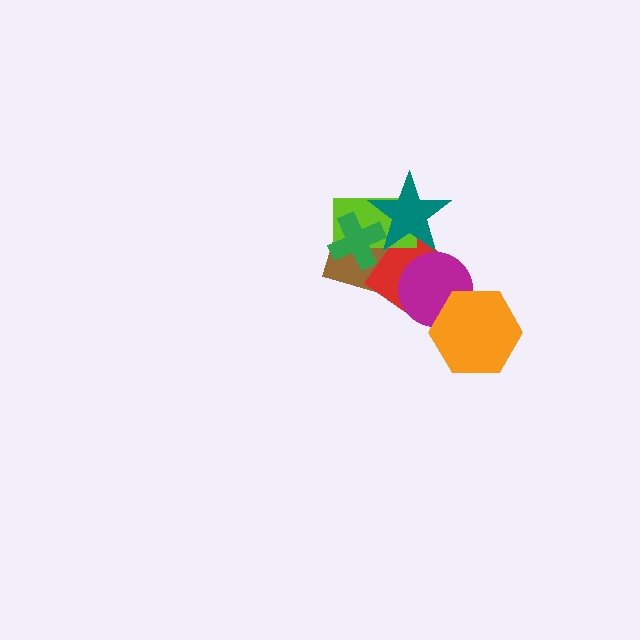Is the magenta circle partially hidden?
Yes, it is partially covered by another shape.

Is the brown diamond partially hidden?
Yes, it is partially covered by another shape.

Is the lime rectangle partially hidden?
Yes, it is partially covered by another shape.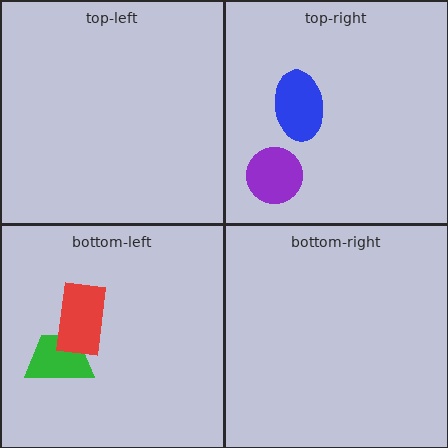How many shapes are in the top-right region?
2.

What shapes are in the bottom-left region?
The green trapezoid, the red rectangle.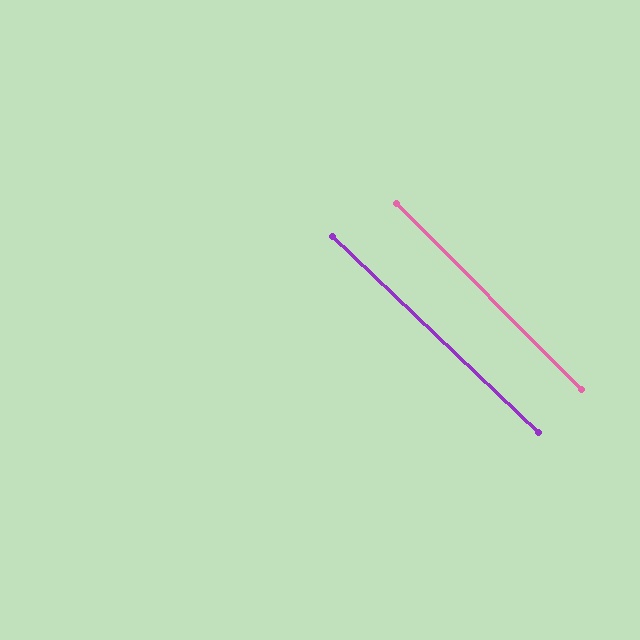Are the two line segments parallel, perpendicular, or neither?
Parallel — their directions differ by only 1.5°.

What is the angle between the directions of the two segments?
Approximately 2 degrees.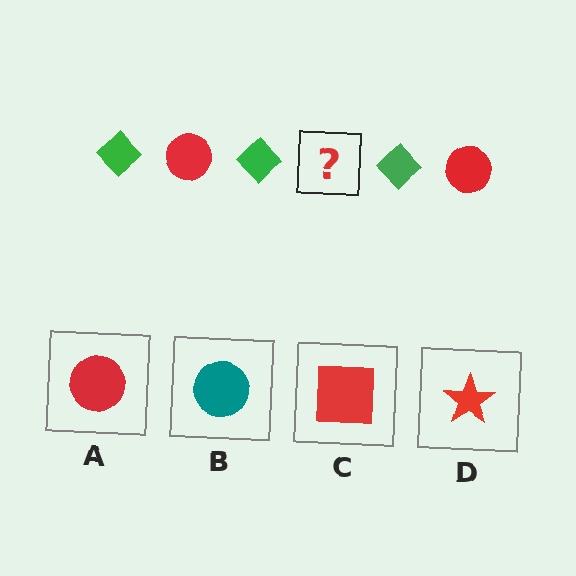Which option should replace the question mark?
Option A.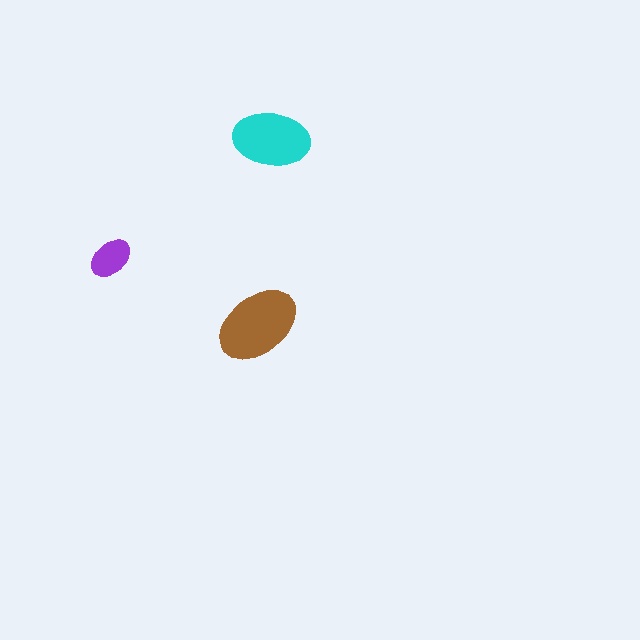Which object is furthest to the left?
The purple ellipse is leftmost.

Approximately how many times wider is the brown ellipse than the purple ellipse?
About 2 times wider.